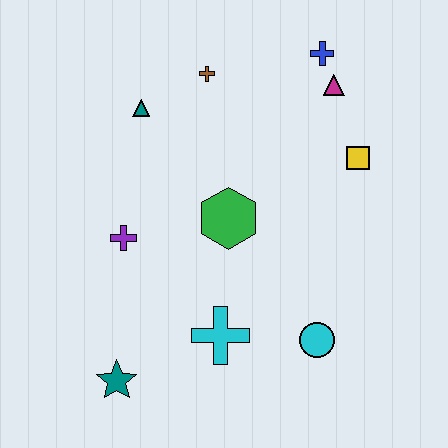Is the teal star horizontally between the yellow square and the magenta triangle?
No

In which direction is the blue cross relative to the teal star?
The blue cross is above the teal star.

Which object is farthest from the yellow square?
The teal star is farthest from the yellow square.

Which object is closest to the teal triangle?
The brown cross is closest to the teal triangle.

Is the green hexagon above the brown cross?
No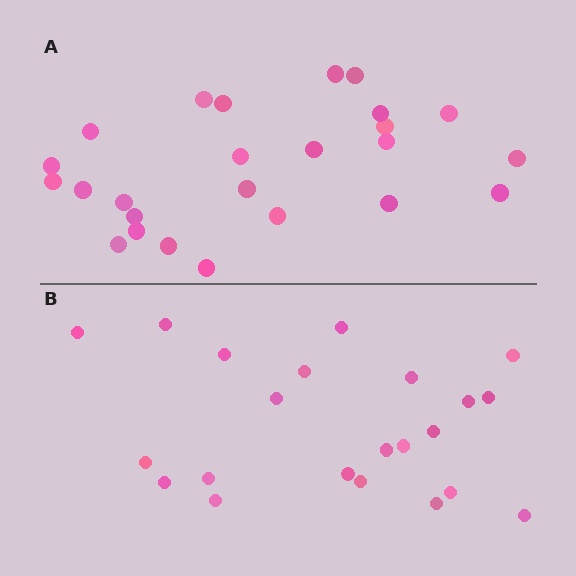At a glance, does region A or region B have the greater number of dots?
Region A (the top region) has more dots.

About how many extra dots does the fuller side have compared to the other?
Region A has just a few more — roughly 2 or 3 more dots than region B.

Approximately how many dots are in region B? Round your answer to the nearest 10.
About 20 dots. (The exact count is 22, which rounds to 20.)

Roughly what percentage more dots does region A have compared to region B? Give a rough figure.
About 15% more.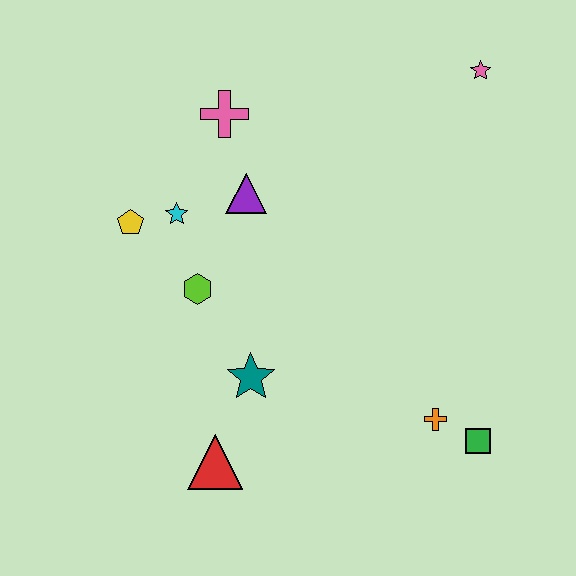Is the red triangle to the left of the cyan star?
No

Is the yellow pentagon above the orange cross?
Yes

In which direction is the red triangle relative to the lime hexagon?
The red triangle is below the lime hexagon.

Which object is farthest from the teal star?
The pink star is farthest from the teal star.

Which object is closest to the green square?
The orange cross is closest to the green square.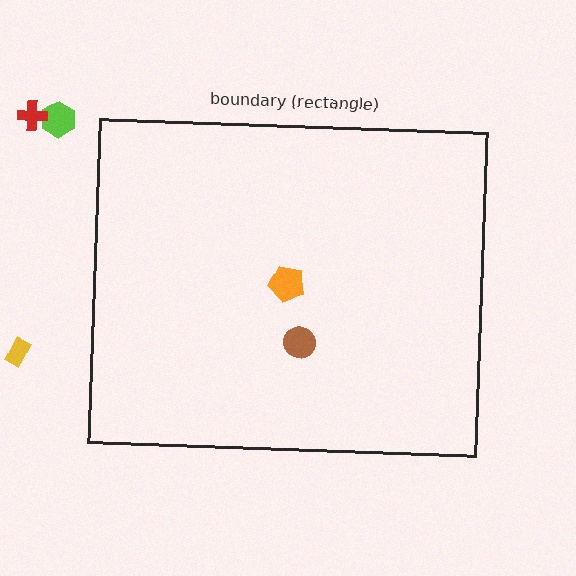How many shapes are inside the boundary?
2 inside, 3 outside.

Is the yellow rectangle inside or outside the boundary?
Outside.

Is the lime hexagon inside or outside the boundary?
Outside.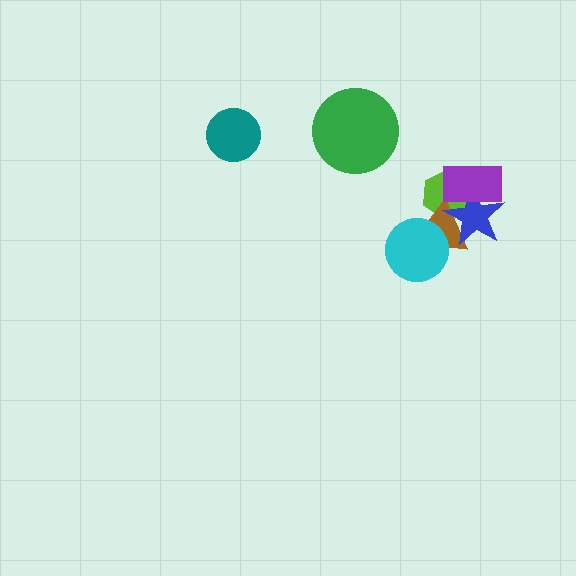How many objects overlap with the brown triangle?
3 objects overlap with the brown triangle.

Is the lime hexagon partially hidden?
Yes, it is partially covered by another shape.